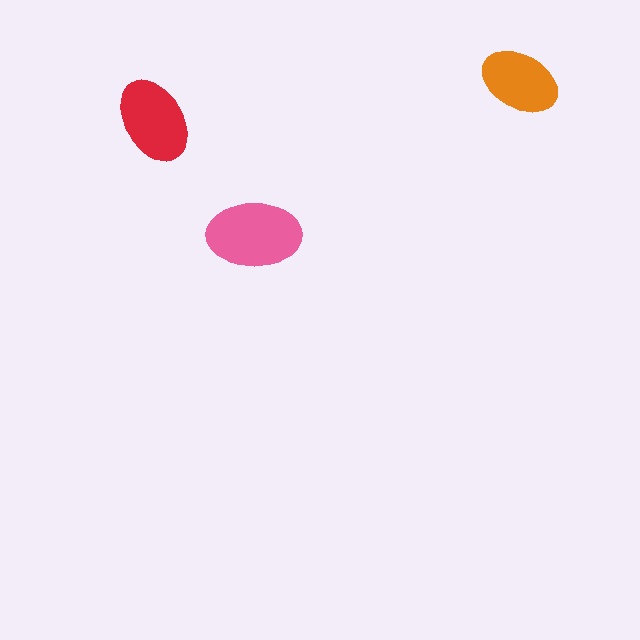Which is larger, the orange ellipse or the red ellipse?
The red one.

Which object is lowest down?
The pink ellipse is bottommost.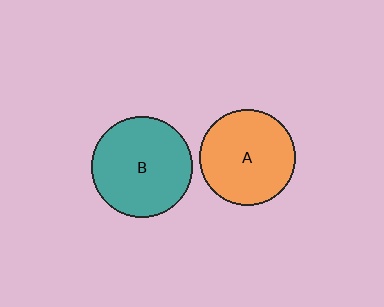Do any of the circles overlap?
No, none of the circles overlap.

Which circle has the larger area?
Circle B (teal).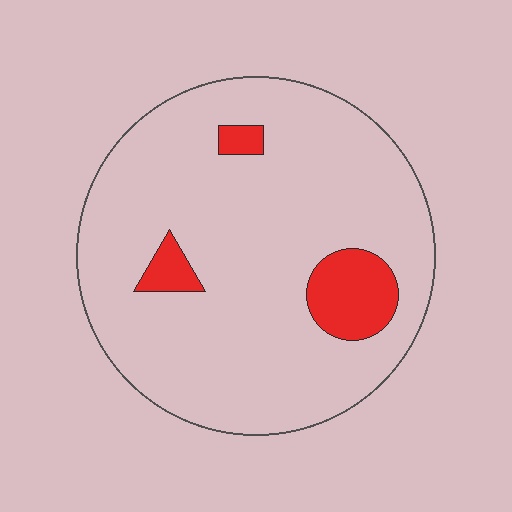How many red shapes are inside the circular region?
3.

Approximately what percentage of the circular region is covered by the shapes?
Approximately 10%.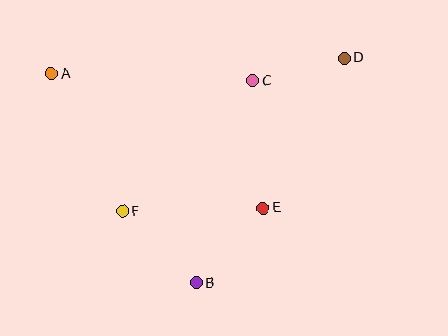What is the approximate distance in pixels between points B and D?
The distance between B and D is approximately 269 pixels.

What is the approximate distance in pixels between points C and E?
The distance between C and E is approximately 128 pixels.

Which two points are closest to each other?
Points C and D are closest to each other.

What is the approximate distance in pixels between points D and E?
The distance between D and E is approximately 171 pixels.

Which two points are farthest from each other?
Points A and D are farthest from each other.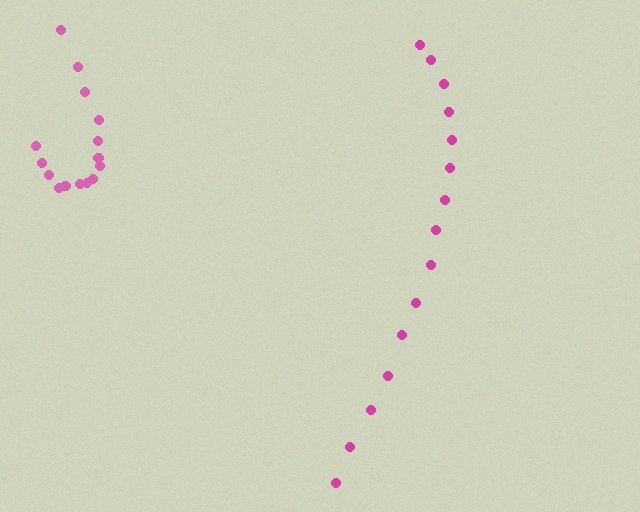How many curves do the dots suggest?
There are 2 distinct paths.